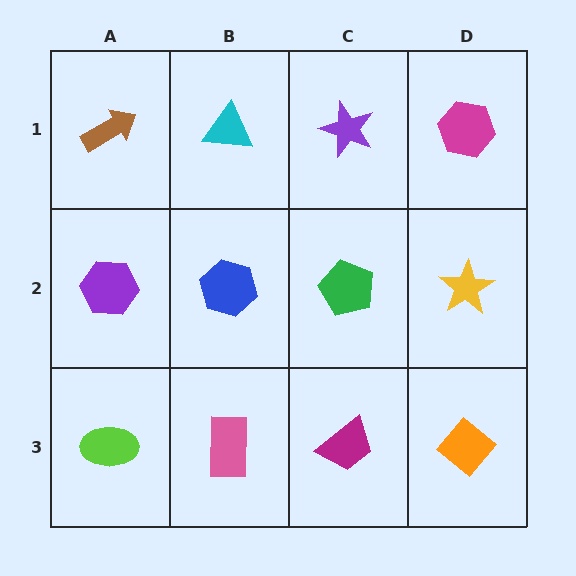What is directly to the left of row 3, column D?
A magenta trapezoid.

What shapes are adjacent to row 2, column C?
A purple star (row 1, column C), a magenta trapezoid (row 3, column C), a blue hexagon (row 2, column B), a yellow star (row 2, column D).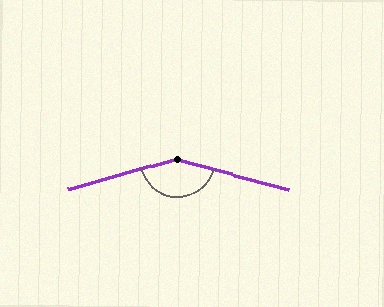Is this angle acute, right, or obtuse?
It is obtuse.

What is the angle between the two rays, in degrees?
Approximately 149 degrees.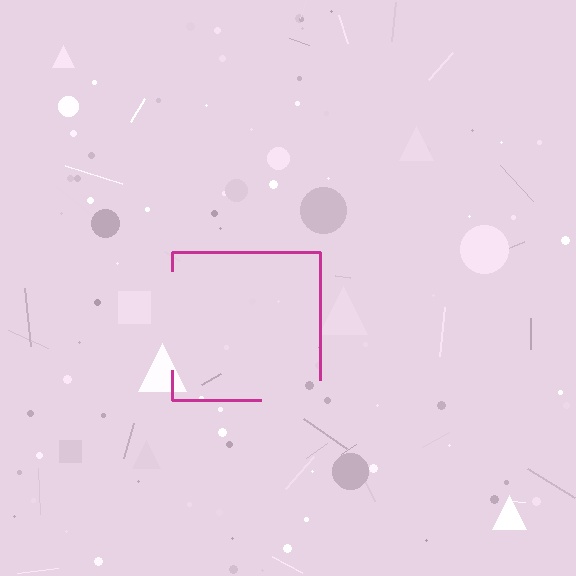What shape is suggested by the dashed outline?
The dashed outline suggests a square.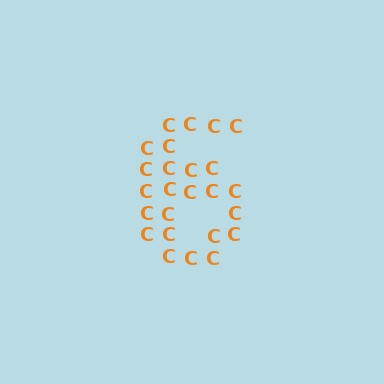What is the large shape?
The large shape is the digit 6.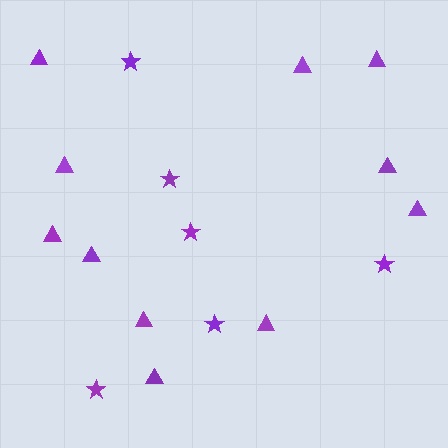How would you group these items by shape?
There are 2 groups: one group of triangles (11) and one group of stars (6).